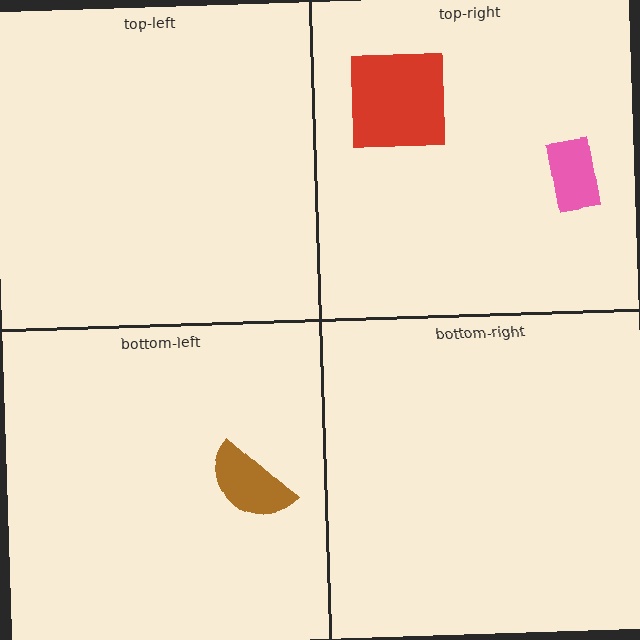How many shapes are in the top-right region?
2.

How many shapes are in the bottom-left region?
1.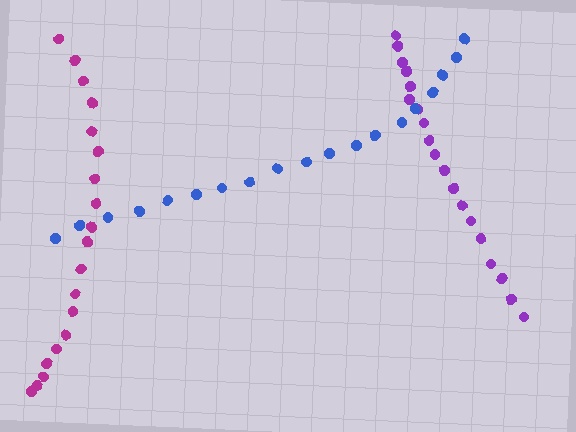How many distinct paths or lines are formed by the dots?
There are 3 distinct paths.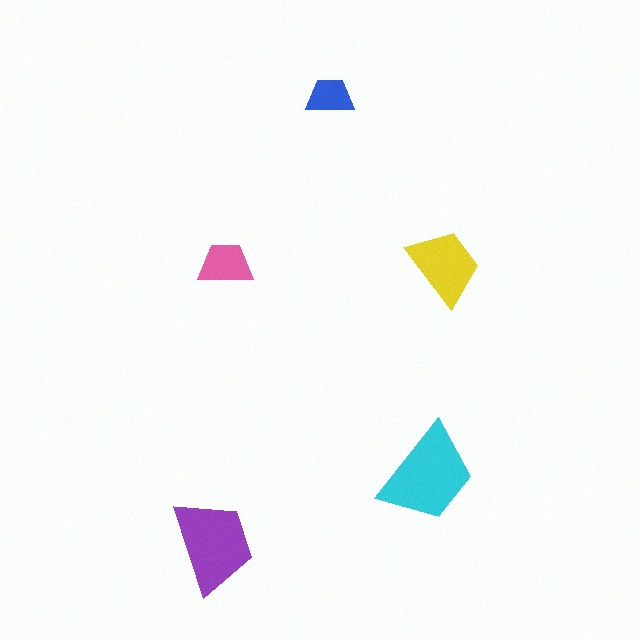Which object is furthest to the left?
The purple trapezoid is leftmost.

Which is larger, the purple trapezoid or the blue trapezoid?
The purple one.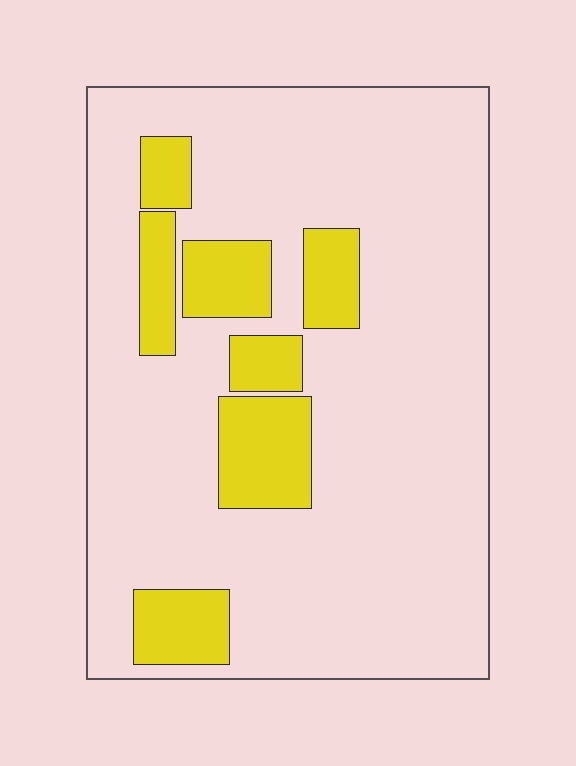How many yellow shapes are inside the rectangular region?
7.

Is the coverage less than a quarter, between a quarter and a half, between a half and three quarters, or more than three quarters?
Less than a quarter.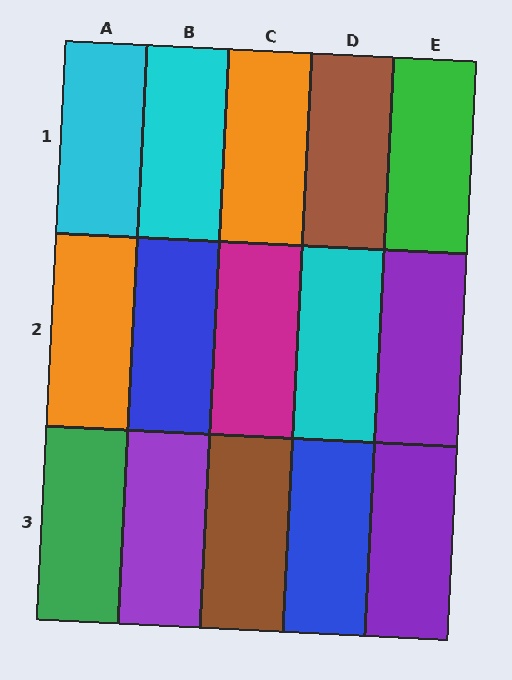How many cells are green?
2 cells are green.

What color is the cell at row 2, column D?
Cyan.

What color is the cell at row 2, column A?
Orange.